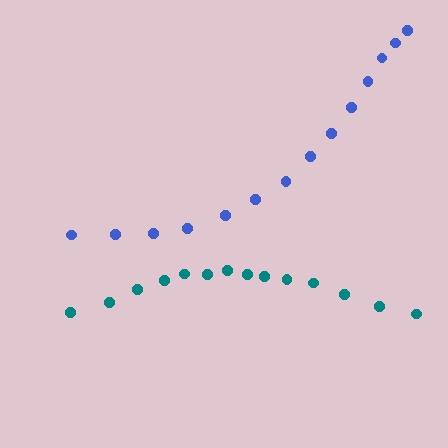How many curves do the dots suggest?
There are 2 distinct paths.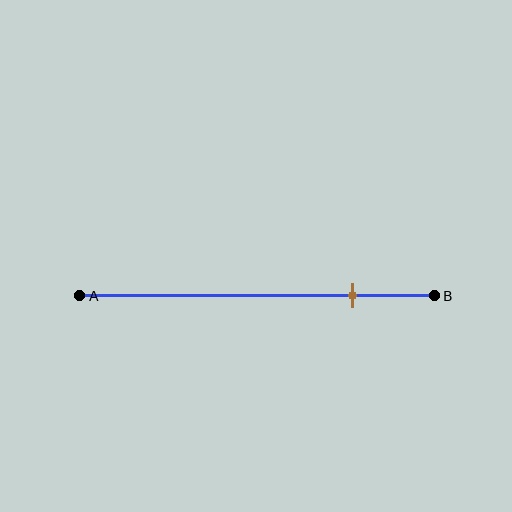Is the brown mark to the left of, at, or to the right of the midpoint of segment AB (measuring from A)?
The brown mark is to the right of the midpoint of segment AB.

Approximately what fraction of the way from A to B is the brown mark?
The brown mark is approximately 75% of the way from A to B.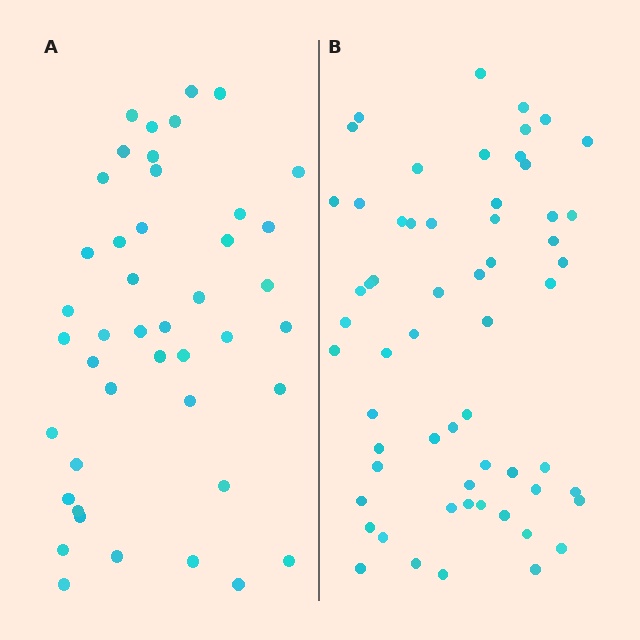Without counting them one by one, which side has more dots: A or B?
Region B (the right region) has more dots.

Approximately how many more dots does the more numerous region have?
Region B has approximately 15 more dots than region A.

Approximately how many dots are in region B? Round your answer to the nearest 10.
About 60 dots.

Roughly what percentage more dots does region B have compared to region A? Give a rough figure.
About 35% more.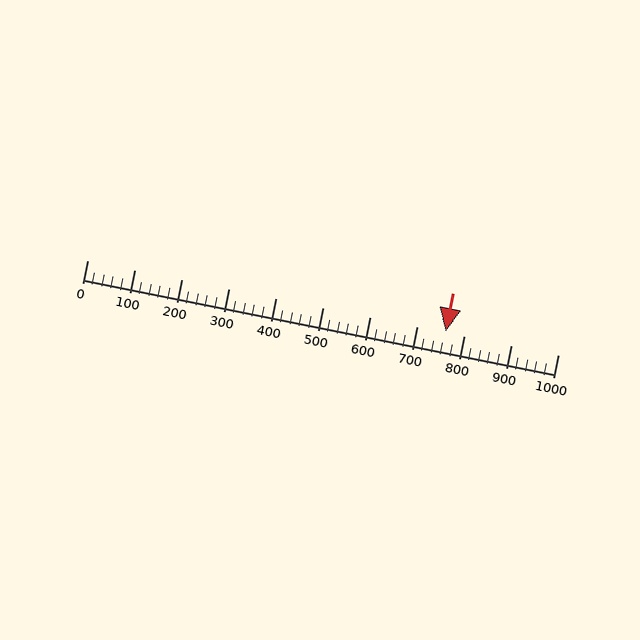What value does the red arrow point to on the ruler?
The red arrow points to approximately 762.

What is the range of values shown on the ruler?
The ruler shows values from 0 to 1000.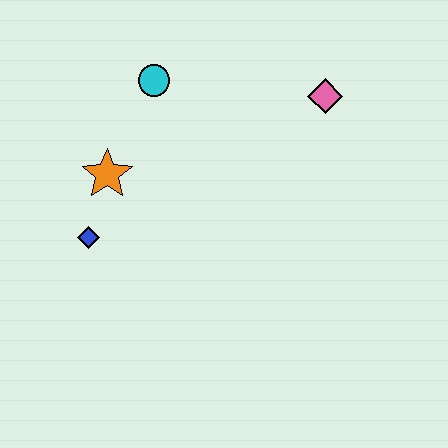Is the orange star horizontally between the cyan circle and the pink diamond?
No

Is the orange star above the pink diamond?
No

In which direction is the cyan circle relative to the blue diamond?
The cyan circle is above the blue diamond.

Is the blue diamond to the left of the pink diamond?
Yes